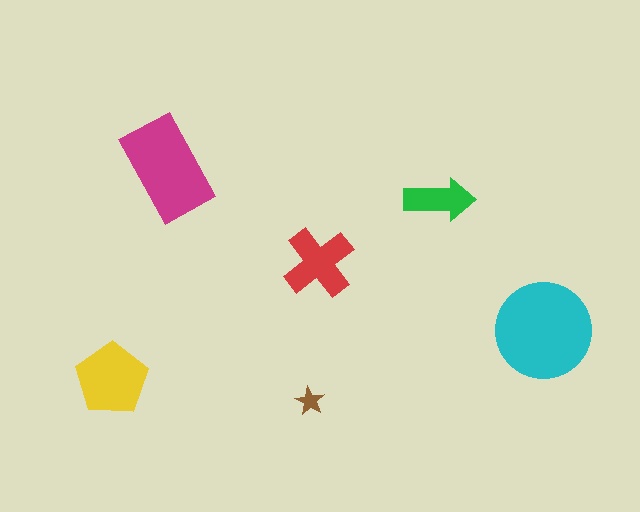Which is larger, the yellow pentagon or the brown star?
The yellow pentagon.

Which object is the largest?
The cyan circle.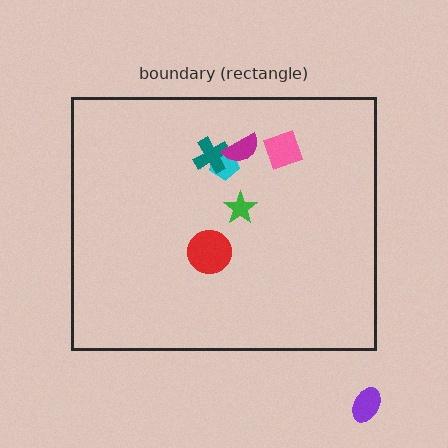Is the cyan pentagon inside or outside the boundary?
Inside.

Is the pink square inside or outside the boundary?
Inside.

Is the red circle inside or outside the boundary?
Inside.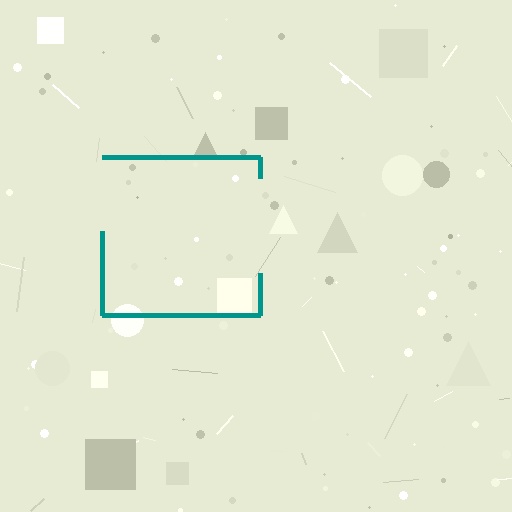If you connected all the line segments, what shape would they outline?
They would outline a square.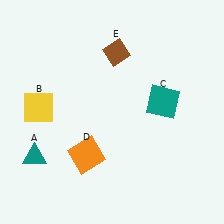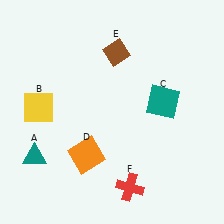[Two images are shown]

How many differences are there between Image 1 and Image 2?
There is 1 difference between the two images.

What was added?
A red cross (F) was added in Image 2.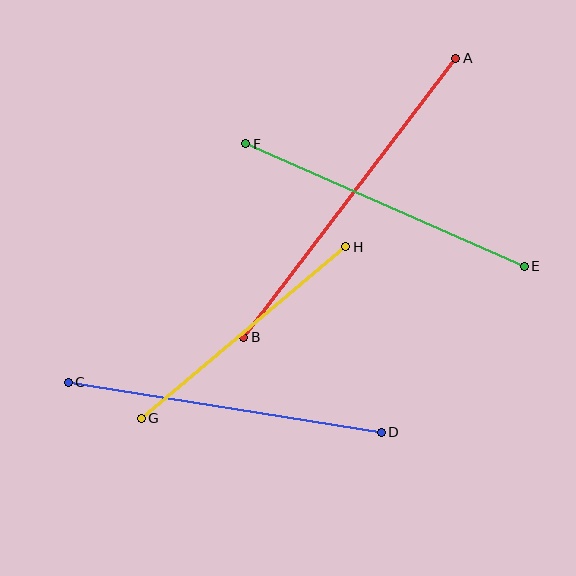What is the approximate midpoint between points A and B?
The midpoint is at approximately (350, 198) pixels.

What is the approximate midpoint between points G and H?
The midpoint is at approximately (243, 332) pixels.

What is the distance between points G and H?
The distance is approximately 267 pixels.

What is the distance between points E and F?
The distance is approximately 304 pixels.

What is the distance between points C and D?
The distance is approximately 317 pixels.